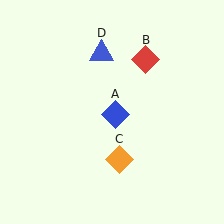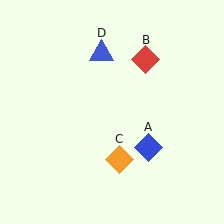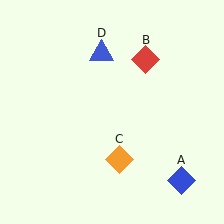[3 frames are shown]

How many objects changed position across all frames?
1 object changed position: blue diamond (object A).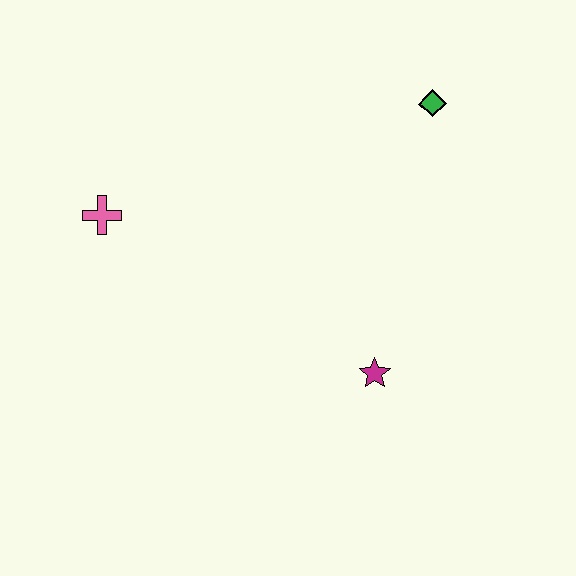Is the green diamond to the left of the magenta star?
No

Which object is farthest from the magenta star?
The pink cross is farthest from the magenta star.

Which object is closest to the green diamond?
The magenta star is closest to the green diamond.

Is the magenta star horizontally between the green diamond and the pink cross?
Yes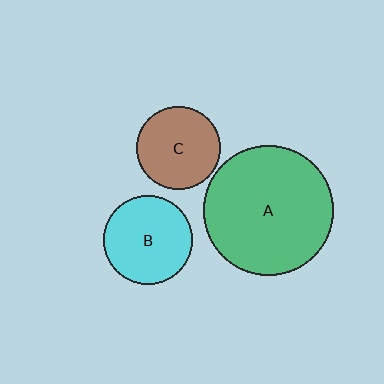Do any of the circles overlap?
No, none of the circles overlap.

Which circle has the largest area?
Circle A (green).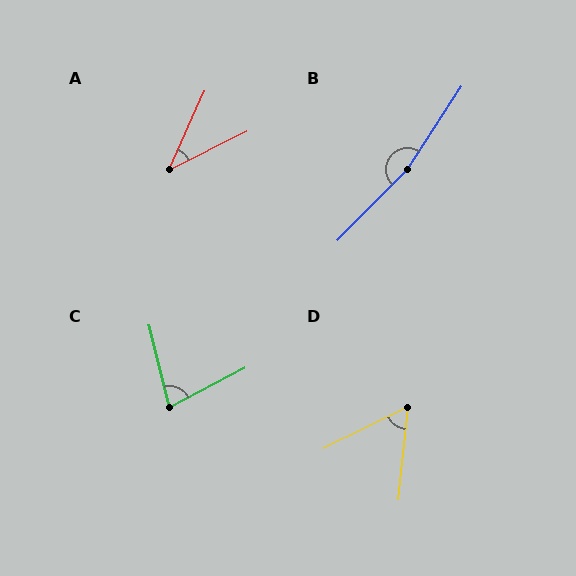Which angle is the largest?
B, at approximately 169 degrees.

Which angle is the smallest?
A, at approximately 39 degrees.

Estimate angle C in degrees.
Approximately 76 degrees.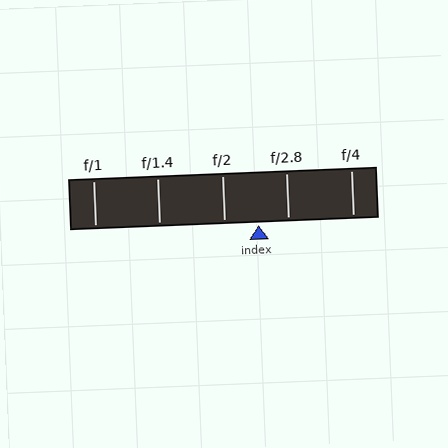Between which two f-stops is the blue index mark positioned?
The index mark is between f/2 and f/2.8.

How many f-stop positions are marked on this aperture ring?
There are 5 f-stop positions marked.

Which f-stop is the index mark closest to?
The index mark is closest to f/2.8.